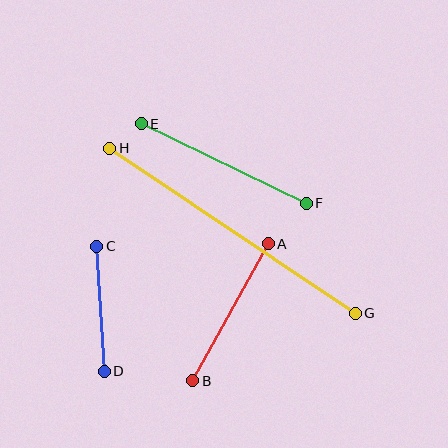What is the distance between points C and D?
The distance is approximately 126 pixels.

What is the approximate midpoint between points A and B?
The midpoint is at approximately (231, 312) pixels.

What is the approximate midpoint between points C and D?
The midpoint is at approximately (100, 309) pixels.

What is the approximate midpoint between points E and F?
The midpoint is at approximately (224, 163) pixels.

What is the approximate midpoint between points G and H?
The midpoint is at approximately (233, 231) pixels.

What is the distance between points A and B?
The distance is approximately 157 pixels.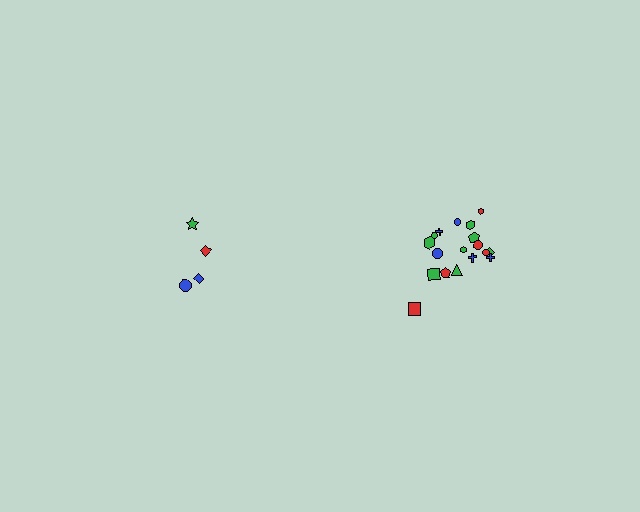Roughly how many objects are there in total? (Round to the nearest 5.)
Roughly 20 objects in total.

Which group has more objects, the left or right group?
The right group.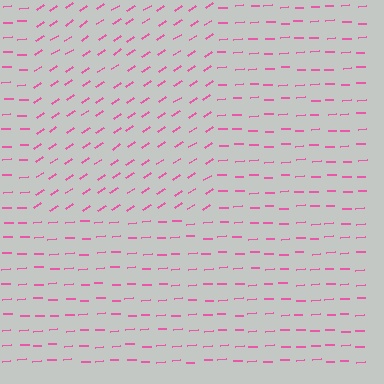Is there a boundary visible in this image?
Yes, there is a texture boundary formed by a change in line orientation.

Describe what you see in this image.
The image is filled with small pink line segments. A rectangle region in the image has lines oriented differently from the surrounding lines, creating a visible texture boundary.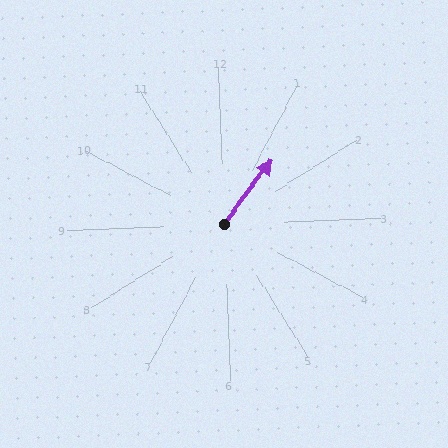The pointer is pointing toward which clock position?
Roughly 1 o'clock.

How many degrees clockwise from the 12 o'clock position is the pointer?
Approximately 39 degrees.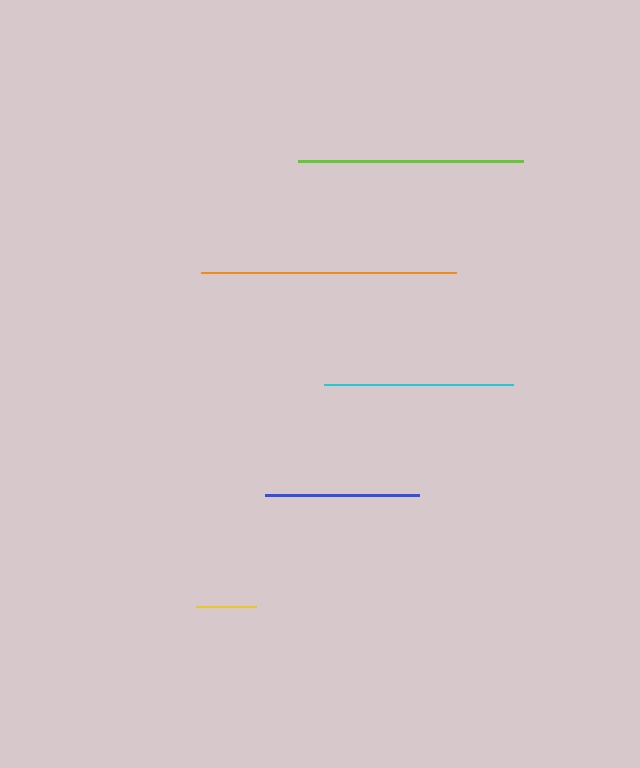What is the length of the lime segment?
The lime segment is approximately 225 pixels long.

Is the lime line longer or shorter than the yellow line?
The lime line is longer than the yellow line.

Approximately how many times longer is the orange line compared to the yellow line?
The orange line is approximately 4.2 times the length of the yellow line.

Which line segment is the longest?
The orange line is the longest at approximately 255 pixels.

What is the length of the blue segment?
The blue segment is approximately 155 pixels long.